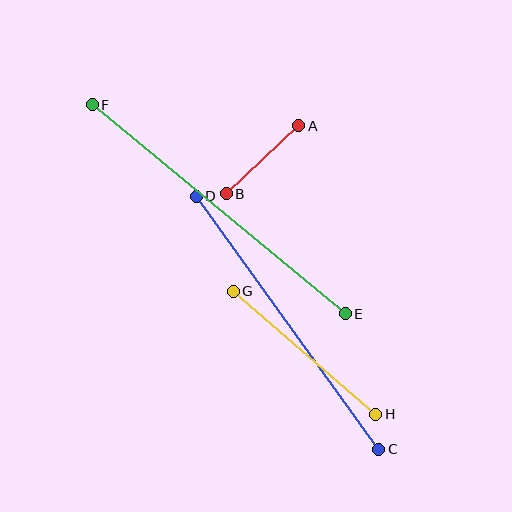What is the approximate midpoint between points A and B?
The midpoint is at approximately (262, 160) pixels.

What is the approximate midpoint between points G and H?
The midpoint is at approximately (304, 353) pixels.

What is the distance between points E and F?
The distance is approximately 328 pixels.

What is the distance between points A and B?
The distance is approximately 99 pixels.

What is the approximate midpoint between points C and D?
The midpoint is at approximately (287, 323) pixels.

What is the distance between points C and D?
The distance is approximately 312 pixels.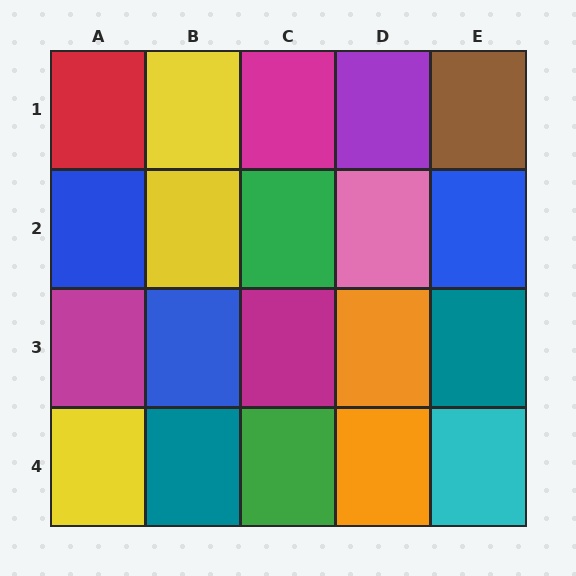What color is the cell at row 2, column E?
Blue.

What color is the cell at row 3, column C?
Magenta.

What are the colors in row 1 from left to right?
Red, yellow, magenta, purple, brown.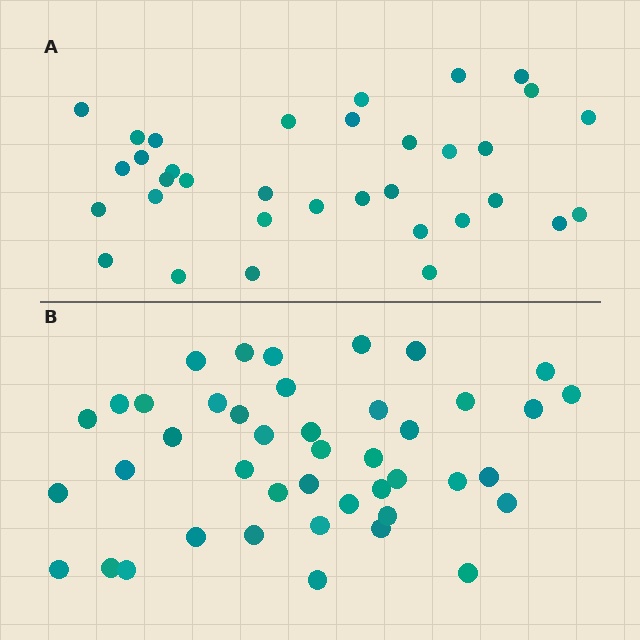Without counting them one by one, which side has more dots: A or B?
Region B (the bottom region) has more dots.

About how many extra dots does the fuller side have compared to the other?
Region B has roughly 8 or so more dots than region A.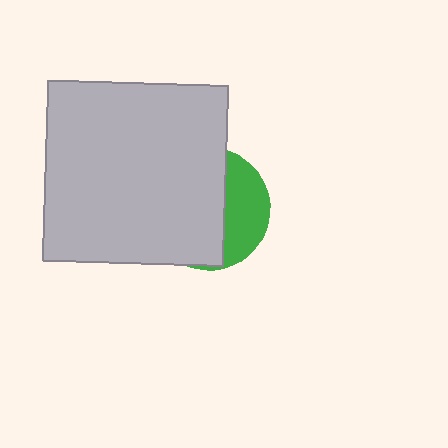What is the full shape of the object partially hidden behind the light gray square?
The partially hidden object is a green circle.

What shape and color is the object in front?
The object in front is a light gray square.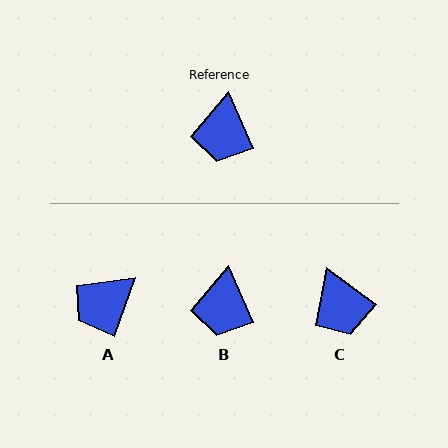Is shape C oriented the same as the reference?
No, it is off by about 29 degrees.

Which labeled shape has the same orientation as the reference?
B.